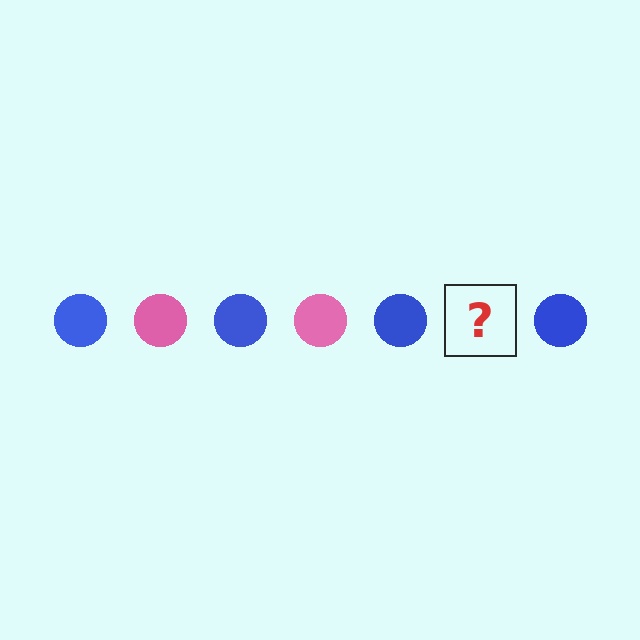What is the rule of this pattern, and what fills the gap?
The rule is that the pattern cycles through blue, pink circles. The gap should be filled with a pink circle.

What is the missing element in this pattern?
The missing element is a pink circle.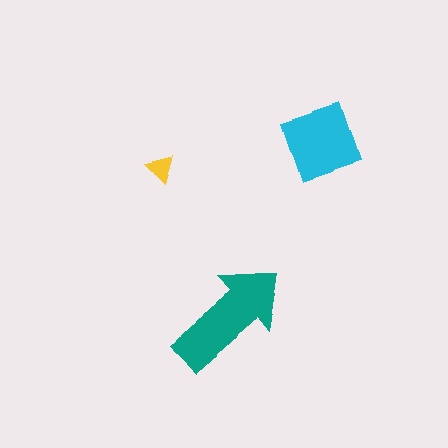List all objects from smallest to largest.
The yellow triangle, the cyan diamond, the teal arrow.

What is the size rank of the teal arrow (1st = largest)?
1st.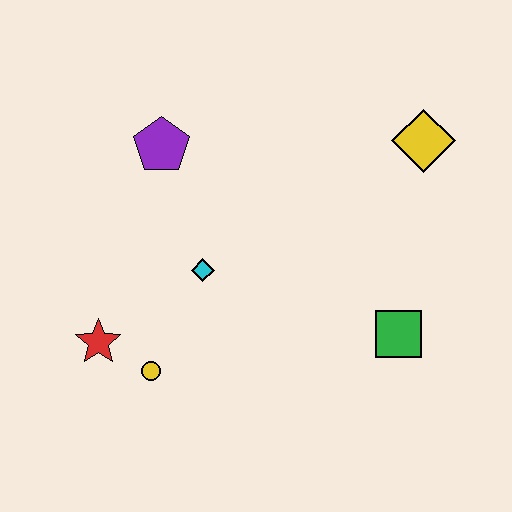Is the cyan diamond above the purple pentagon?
No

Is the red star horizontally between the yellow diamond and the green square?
No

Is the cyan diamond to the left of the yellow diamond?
Yes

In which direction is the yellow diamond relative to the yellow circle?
The yellow diamond is to the right of the yellow circle.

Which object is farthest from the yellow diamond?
The red star is farthest from the yellow diamond.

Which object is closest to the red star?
The yellow circle is closest to the red star.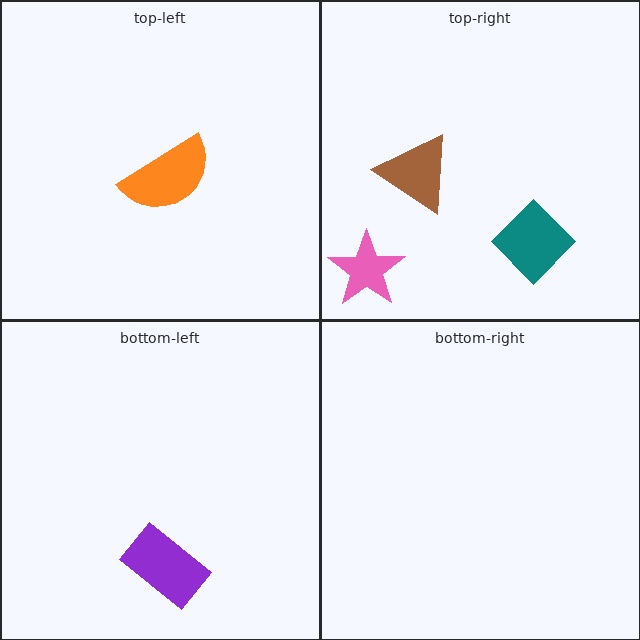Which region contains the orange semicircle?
The top-left region.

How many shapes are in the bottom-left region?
1.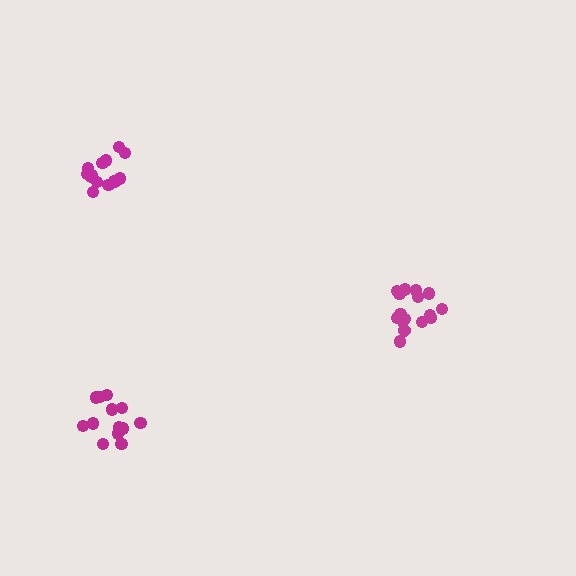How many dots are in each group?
Group 1: 16 dots, Group 2: 16 dots, Group 3: 13 dots (45 total).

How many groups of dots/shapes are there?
There are 3 groups.